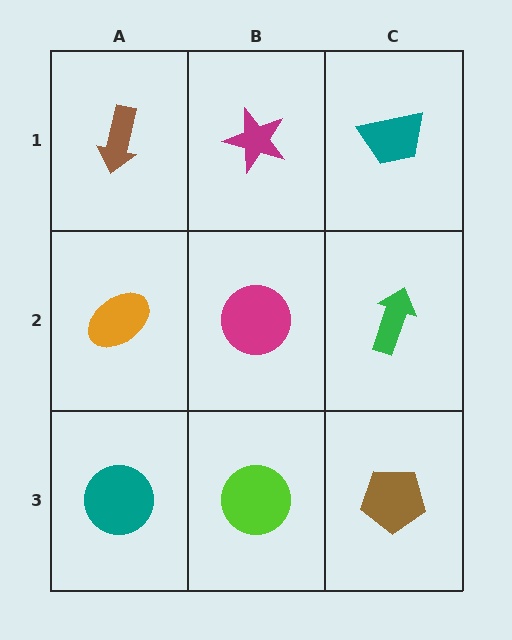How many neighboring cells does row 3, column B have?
3.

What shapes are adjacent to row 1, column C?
A green arrow (row 2, column C), a magenta star (row 1, column B).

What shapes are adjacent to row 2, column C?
A teal trapezoid (row 1, column C), a brown pentagon (row 3, column C), a magenta circle (row 2, column B).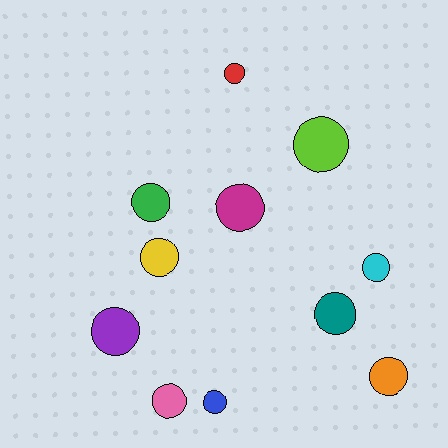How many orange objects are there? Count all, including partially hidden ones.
There is 1 orange object.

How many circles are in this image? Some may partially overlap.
There are 11 circles.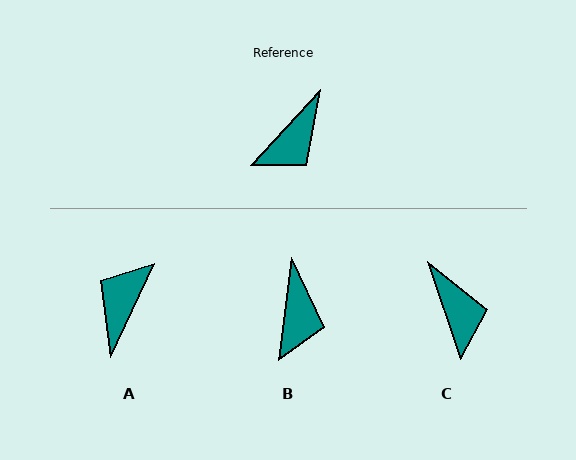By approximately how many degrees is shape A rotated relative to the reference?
Approximately 162 degrees clockwise.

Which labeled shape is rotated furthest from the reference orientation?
A, about 162 degrees away.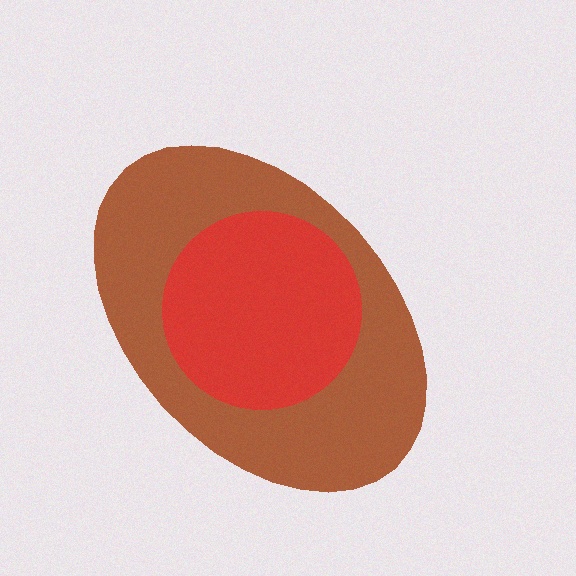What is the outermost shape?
The brown ellipse.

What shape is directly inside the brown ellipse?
The red circle.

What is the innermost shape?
The red circle.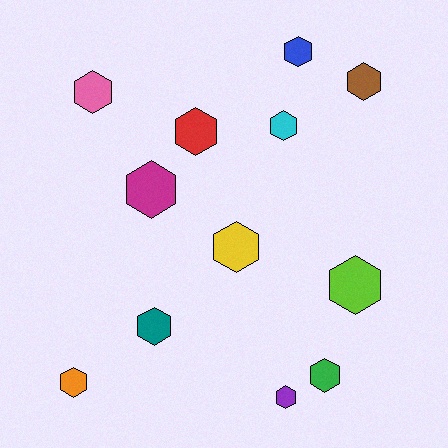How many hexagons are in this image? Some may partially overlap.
There are 12 hexagons.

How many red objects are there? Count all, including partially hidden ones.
There is 1 red object.